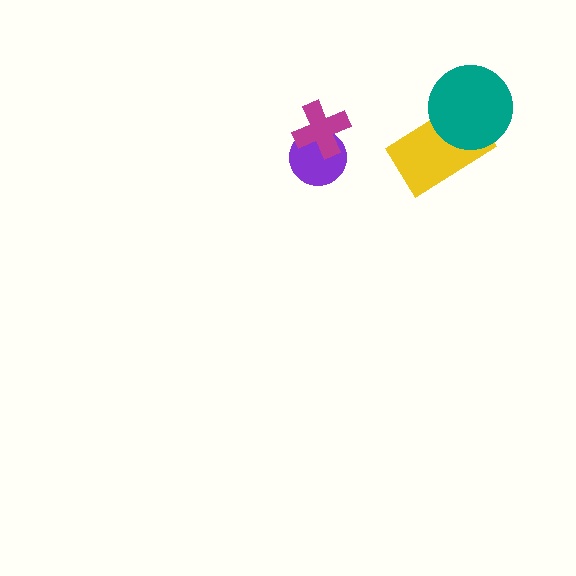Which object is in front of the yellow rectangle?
The teal circle is in front of the yellow rectangle.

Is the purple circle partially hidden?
Yes, it is partially covered by another shape.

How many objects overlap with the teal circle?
1 object overlaps with the teal circle.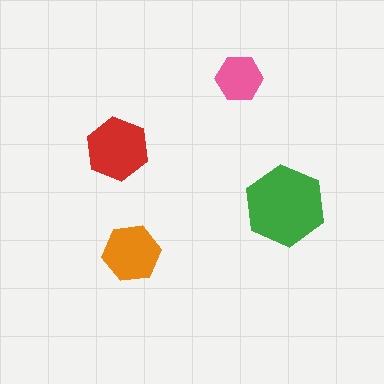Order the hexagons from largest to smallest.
the green one, the red one, the orange one, the pink one.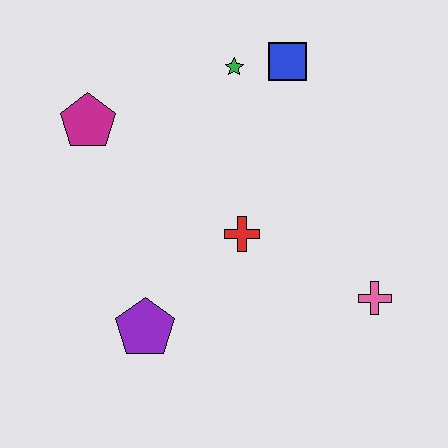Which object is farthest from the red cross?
The magenta pentagon is farthest from the red cross.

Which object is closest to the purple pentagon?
The red cross is closest to the purple pentagon.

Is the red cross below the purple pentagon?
No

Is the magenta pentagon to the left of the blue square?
Yes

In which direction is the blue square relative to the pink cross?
The blue square is above the pink cross.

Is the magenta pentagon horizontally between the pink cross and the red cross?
No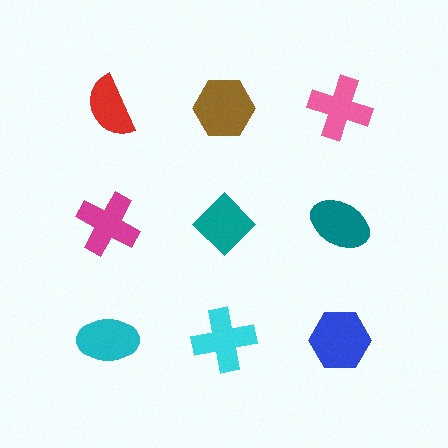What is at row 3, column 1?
A cyan ellipse.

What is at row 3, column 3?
A blue hexagon.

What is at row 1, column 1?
A red semicircle.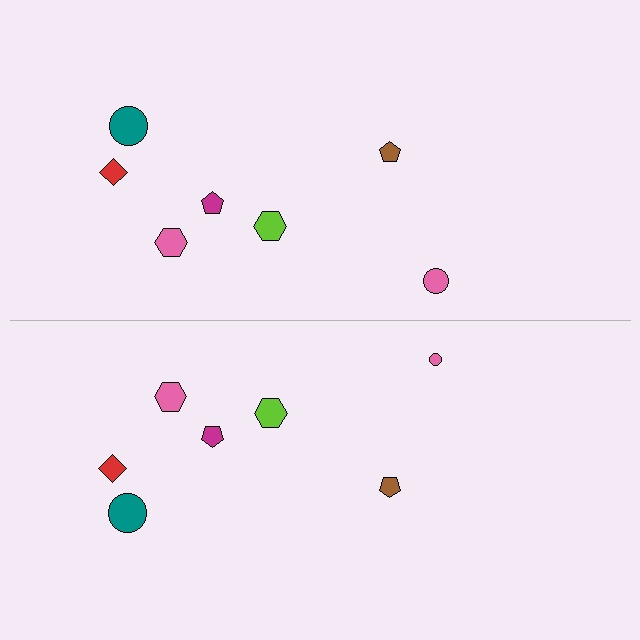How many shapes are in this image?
There are 14 shapes in this image.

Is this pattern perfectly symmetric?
No, the pattern is not perfectly symmetric. The pink circle on the bottom side has a different size than its mirror counterpart.